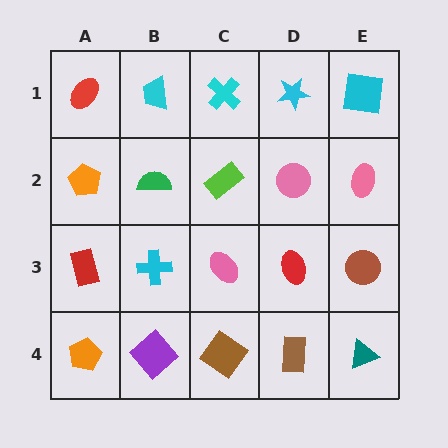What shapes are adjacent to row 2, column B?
A cyan trapezoid (row 1, column B), a cyan cross (row 3, column B), an orange pentagon (row 2, column A), a lime rectangle (row 2, column C).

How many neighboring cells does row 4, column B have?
3.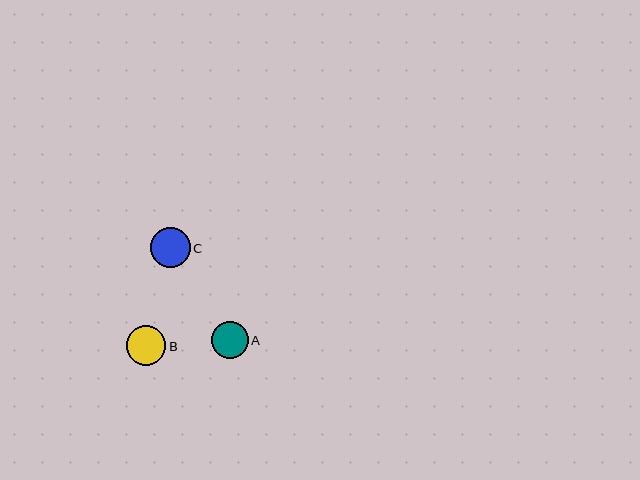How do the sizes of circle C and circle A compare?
Circle C and circle A are approximately the same size.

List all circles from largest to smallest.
From largest to smallest: C, B, A.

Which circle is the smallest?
Circle A is the smallest with a size of approximately 37 pixels.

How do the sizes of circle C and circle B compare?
Circle C and circle B are approximately the same size.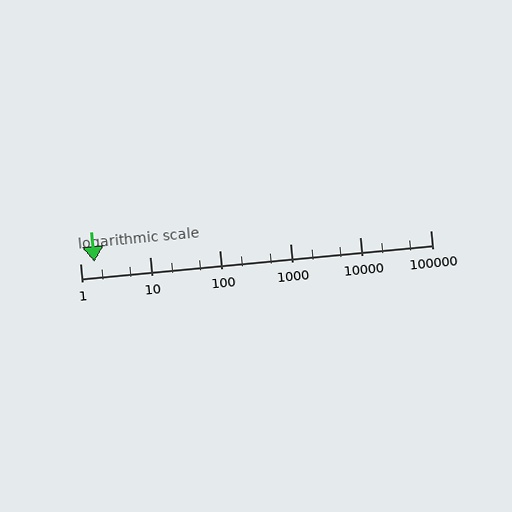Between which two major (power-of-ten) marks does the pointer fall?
The pointer is between 1 and 10.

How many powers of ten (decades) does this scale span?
The scale spans 5 decades, from 1 to 100000.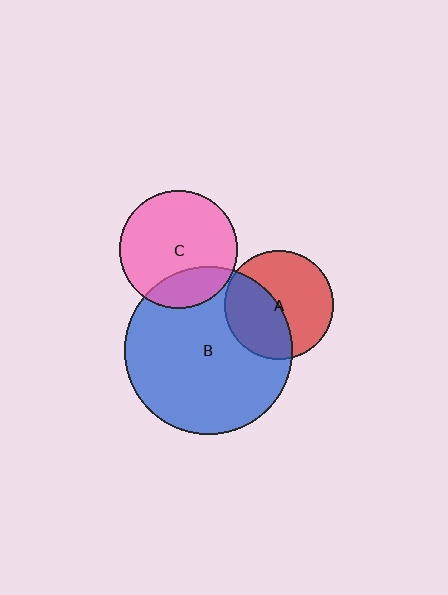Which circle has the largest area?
Circle B (blue).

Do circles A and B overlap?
Yes.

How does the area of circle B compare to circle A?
Approximately 2.4 times.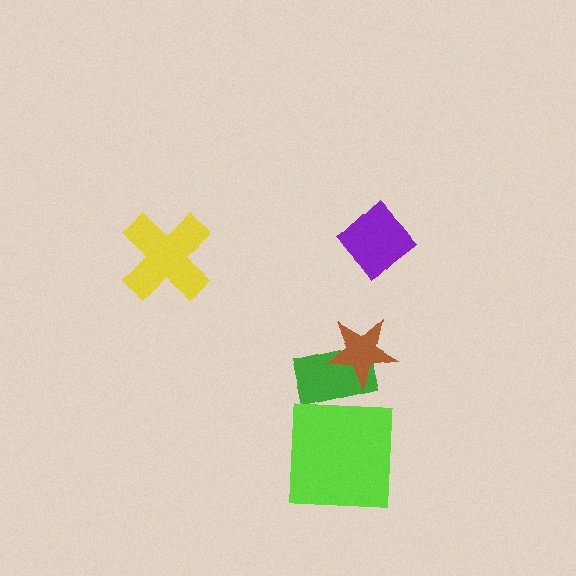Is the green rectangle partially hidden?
Yes, it is partially covered by another shape.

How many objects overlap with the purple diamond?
0 objects overlap with the purple diamond.